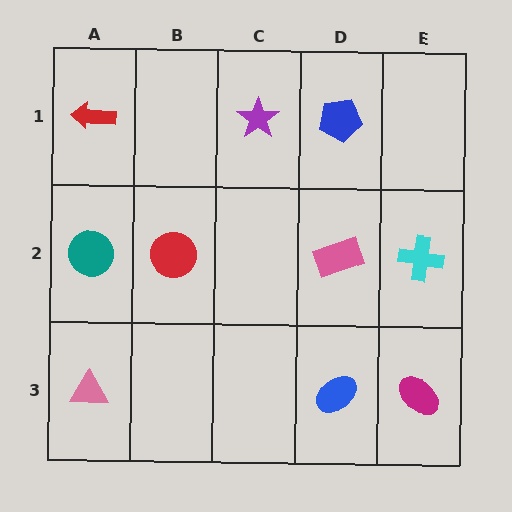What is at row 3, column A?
A pink triangle.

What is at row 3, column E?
A magenta ellipse.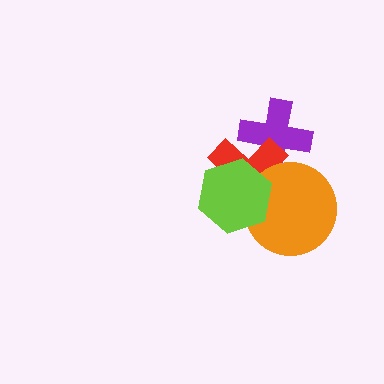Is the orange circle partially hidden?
Yes, it is partially covered by another shape.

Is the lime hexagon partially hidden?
No, no other shape covers it.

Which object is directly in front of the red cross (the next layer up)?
The orange circle is directly in front of the red cross.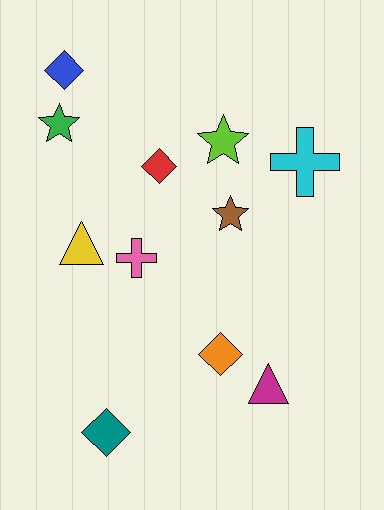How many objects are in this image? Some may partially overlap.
There are 11 objects.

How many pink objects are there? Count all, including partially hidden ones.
There is 1 pink object.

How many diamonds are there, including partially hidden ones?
There are 4 diamonds.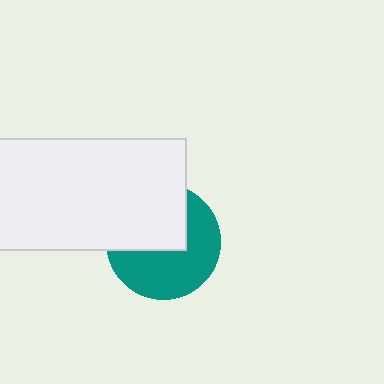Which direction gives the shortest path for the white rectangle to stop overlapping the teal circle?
Moving toward the upper-left gives the shortest separation.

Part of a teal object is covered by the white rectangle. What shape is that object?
It is a circle.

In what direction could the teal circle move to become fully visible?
The teal circle could move toward the lower-right. That would shift it out from behind the white rectangle entirely.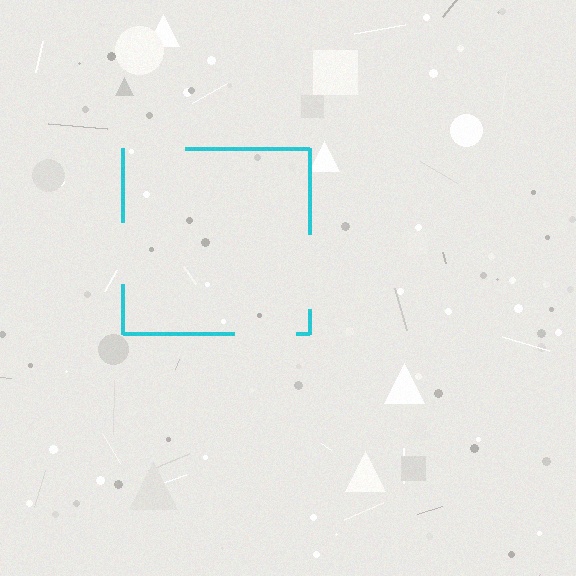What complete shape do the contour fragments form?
The contour fragments form a square.